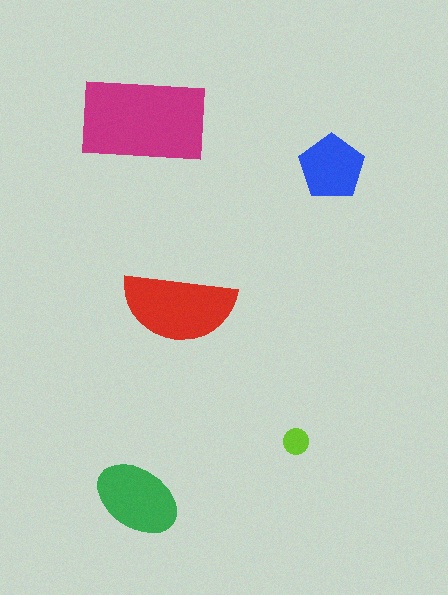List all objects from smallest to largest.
The lime circle, the blue pentagon, the green ellipse, the red semicircle, the magenta rectangle.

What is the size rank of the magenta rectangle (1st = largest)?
1st.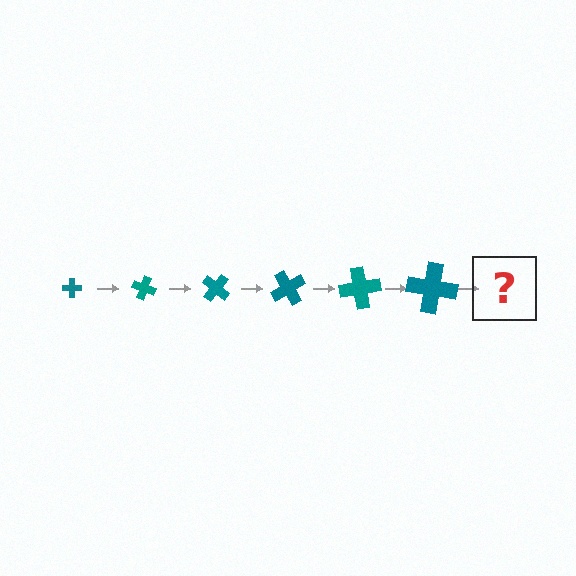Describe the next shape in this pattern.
It should be a cross, larger than the previous one and rotated 120 degrees from the start.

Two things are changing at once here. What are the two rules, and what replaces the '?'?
The two rules are that the cross grows larger each step and it rotates 20 degrees each step. The '?' should be a cross, larger than the previous one and rotated 120 degrees from the start.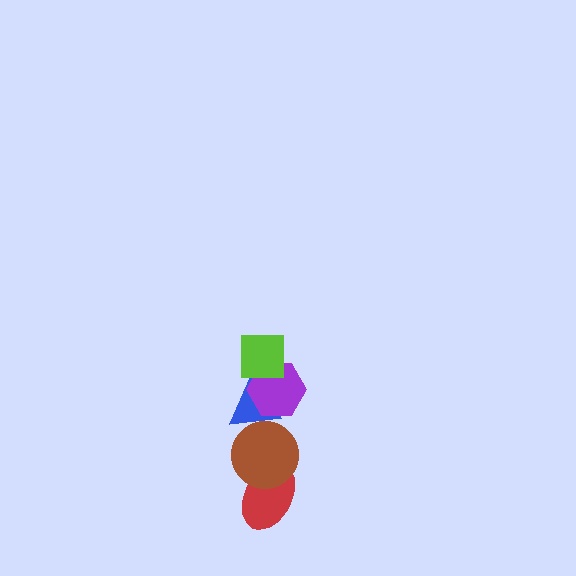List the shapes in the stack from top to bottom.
From top to bottom: the lime square, the purple hexagon, the blue triangle, the brown circle, the red ellipse.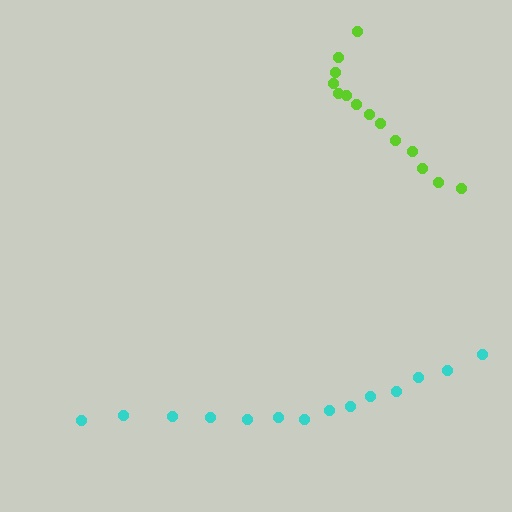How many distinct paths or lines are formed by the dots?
There are 2 distinct paths.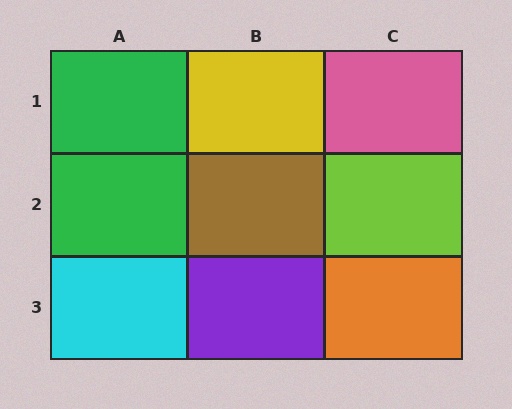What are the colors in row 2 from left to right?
Green, brown, lime.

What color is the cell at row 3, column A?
Cyan.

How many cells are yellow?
1 cell is yellow.